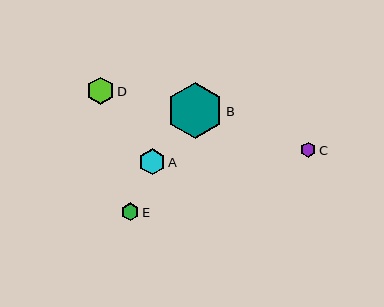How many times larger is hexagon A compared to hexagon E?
Hexagon A is approximately 1.5 times the size of hexagon E.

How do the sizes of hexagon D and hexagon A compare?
Hexagon D and hexagon A are approximately the same size.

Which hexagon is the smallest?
Hexagon C is the smallest with a size of approximately 15 pixels.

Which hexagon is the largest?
Hexagon B is the largest with a size of approximately 56 pixels.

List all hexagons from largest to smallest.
From largest to smallest: B, D, A, E, C.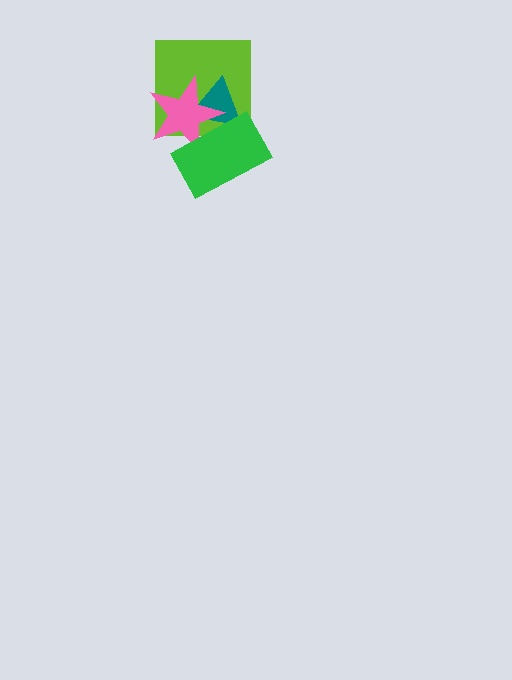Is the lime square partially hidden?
Yes, it is partially covered by another shape.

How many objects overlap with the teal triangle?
3 objects overlap with the teal triangle.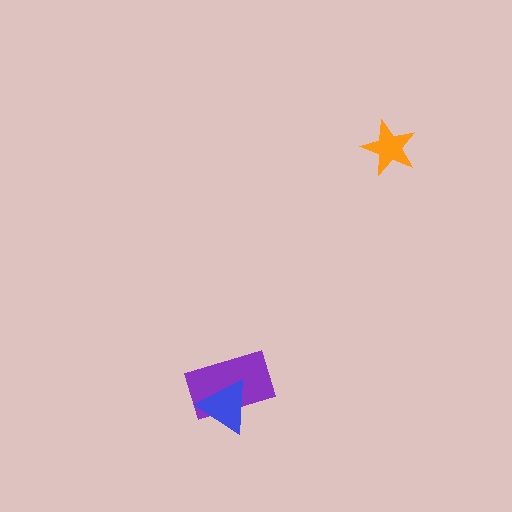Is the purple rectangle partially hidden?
Yes, it is partially covered by another shape.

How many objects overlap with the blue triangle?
1 object overlaps with the blue triangle.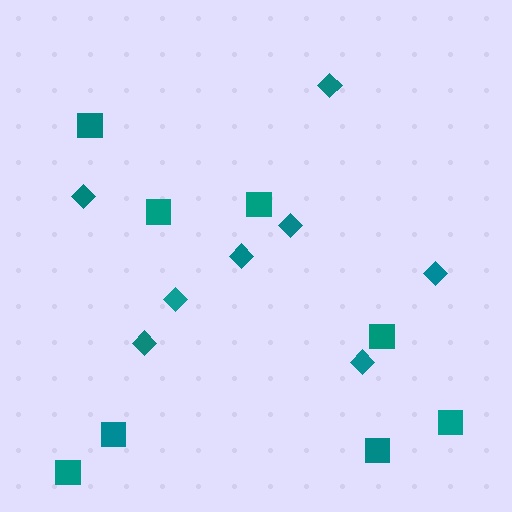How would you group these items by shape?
There are 2 groups: one group of squares (8) and one group of diamonds (8).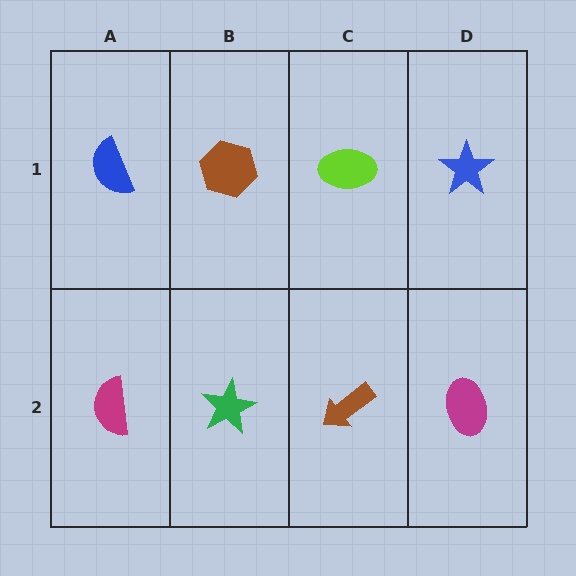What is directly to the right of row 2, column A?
A green star.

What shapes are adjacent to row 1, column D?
A magenta ellipse (row 2, column D), a lime ellipse (row 1, column C).